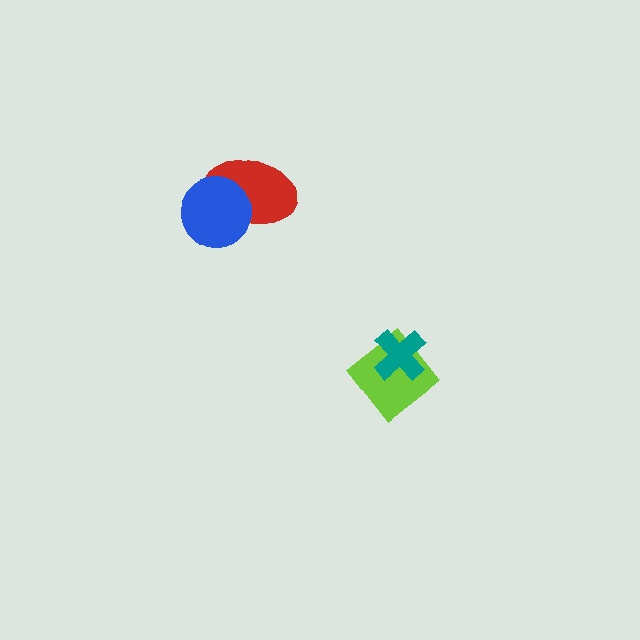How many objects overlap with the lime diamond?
1 object overlaps with the lime diamond.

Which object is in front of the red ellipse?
The blue circle is in front of the red ellipse.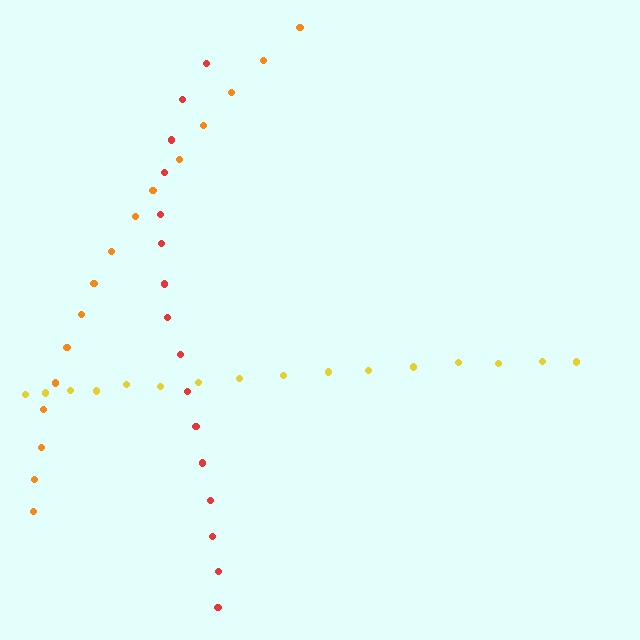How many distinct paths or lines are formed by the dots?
There are 3 distinct paths.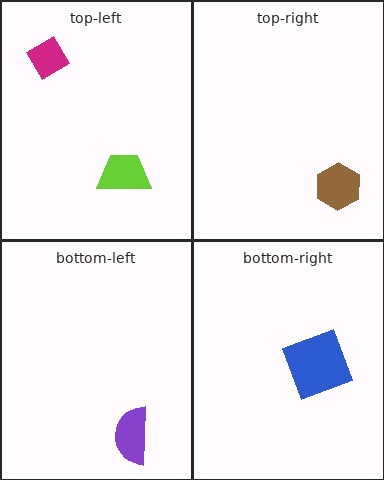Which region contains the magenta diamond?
The top-left region.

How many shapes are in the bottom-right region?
1.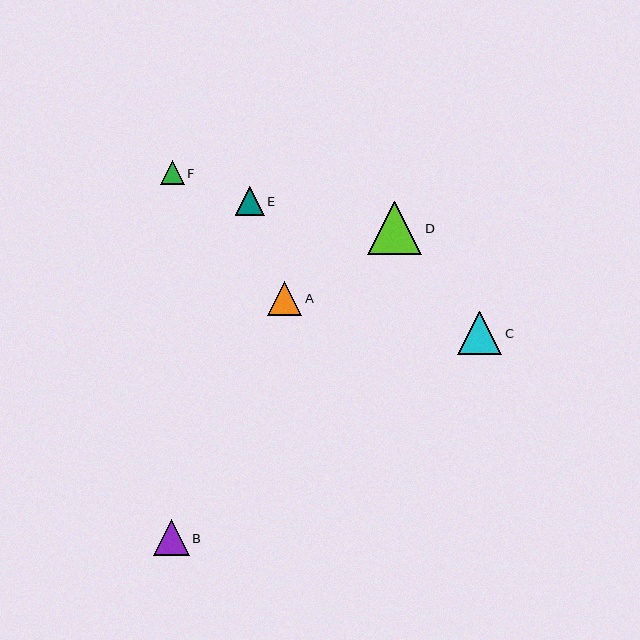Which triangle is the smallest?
Triangle F is the smallest with a size of approximately 24 pixels.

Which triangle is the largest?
Triangle D is the largest with a size of approximately 54 pixels.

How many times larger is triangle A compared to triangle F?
Triangle A is approximately 1.4 times the size of triangle F.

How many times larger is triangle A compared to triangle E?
Triangle A is approximately 1.2 times the size of triangle E.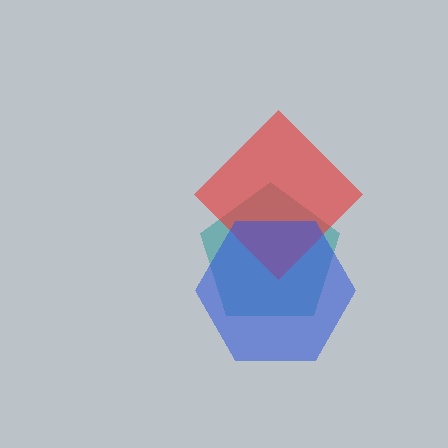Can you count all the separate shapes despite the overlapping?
Yes, there are 3 separate shapes.